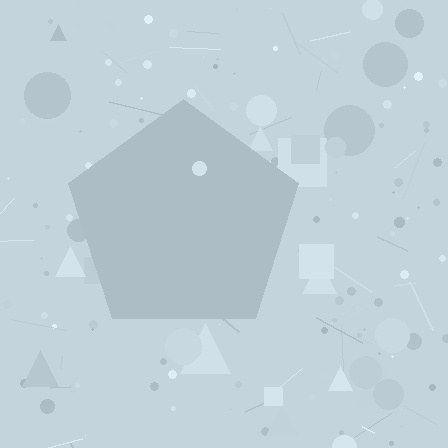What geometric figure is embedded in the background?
A pentagon is embedded in the background.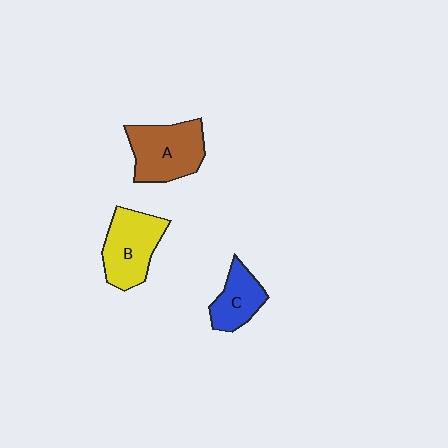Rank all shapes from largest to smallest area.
From largest to smallest: A (brown), B (yellow), C (blue).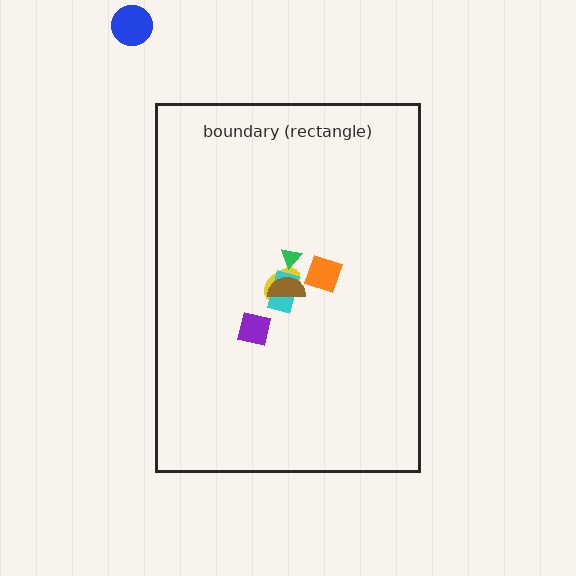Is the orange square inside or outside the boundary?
Inside.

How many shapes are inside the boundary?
6 inside, 1 outside.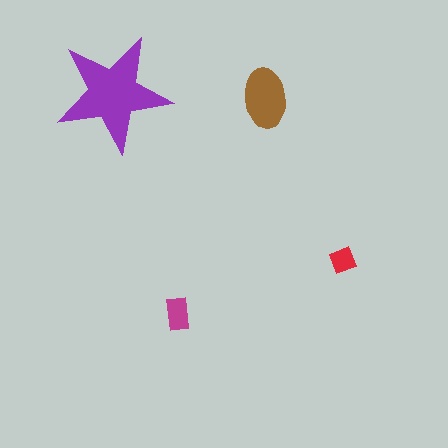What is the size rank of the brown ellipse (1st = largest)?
2nd.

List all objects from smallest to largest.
The red diamond, the magenta rectangle, the brown ellipse, the purple star.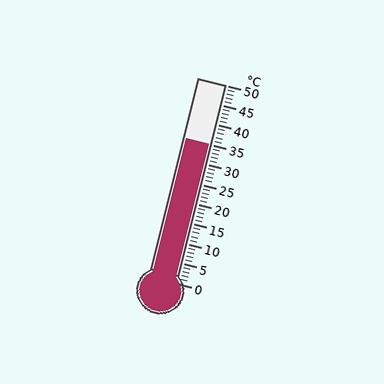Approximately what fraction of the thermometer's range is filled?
The thermometer is filled to approximately 70% of its range.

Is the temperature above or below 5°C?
The temperature is above 5°C.